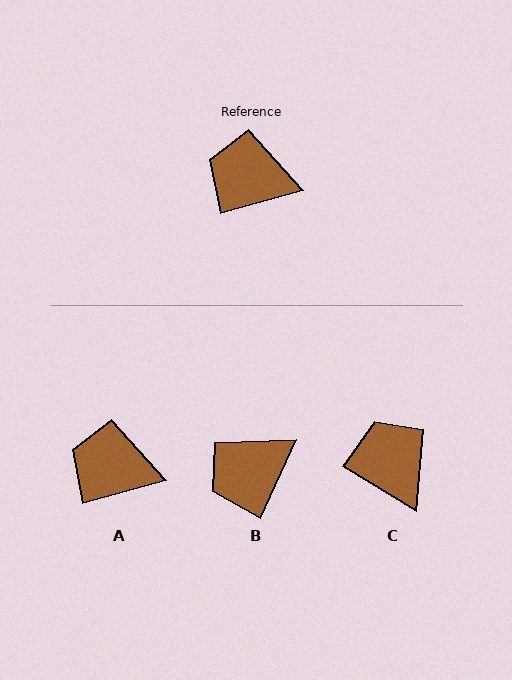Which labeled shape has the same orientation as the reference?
A.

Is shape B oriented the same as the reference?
No, it is off by about 50 degrees.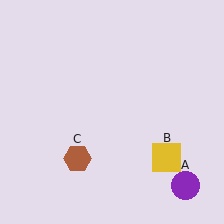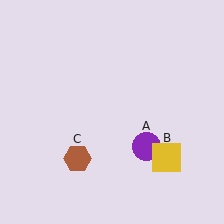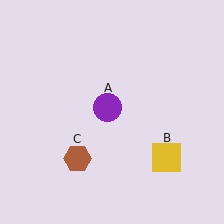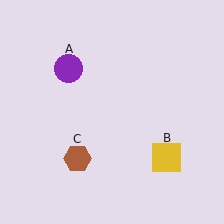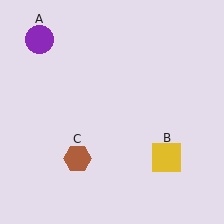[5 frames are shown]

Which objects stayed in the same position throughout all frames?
Yellow square (object B) and brown hexagon (object C) remained stationary.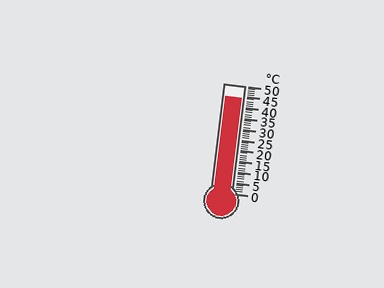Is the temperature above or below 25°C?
The temperature is above 25°C.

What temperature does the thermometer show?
The thermometer shows approximately 44°C.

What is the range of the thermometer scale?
The thermometer scale ranges from 0°C to 50°C.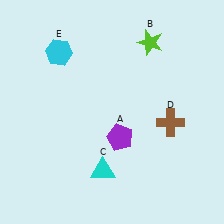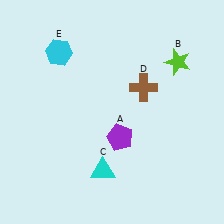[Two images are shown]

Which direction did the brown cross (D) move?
The brown cross (D) moved up.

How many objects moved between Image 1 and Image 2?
2 objects moved between the two images.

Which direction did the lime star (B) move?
The lime star (B) moved right.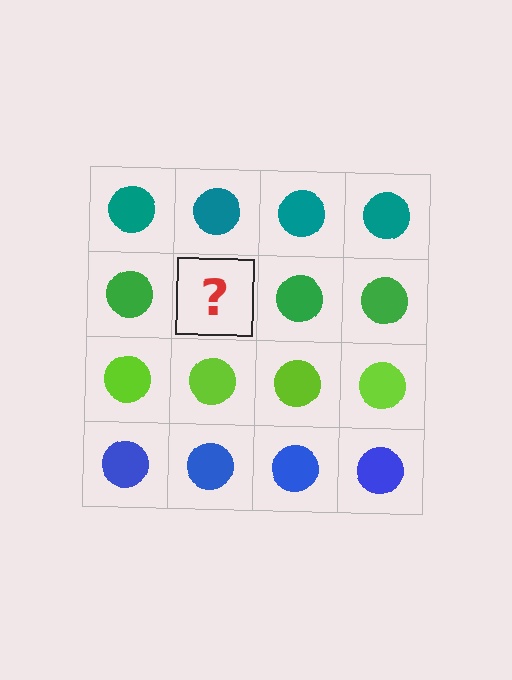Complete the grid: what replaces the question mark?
The question mark should be replaced with a green circle.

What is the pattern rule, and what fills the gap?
The rule is that each row has a consistent color. The gap should be filled with a green circle.